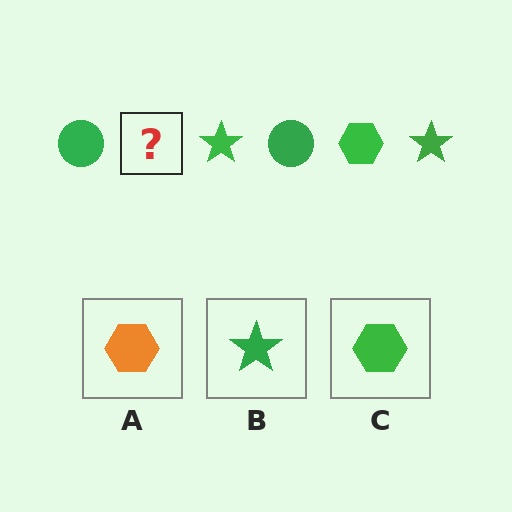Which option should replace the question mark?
Option C.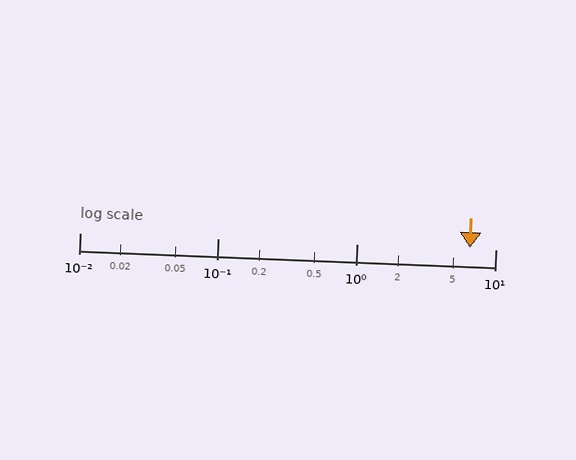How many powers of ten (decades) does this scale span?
The scale spans 3 decades, from 0.01 to 10.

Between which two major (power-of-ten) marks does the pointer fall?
The pointer is between 1 and 10.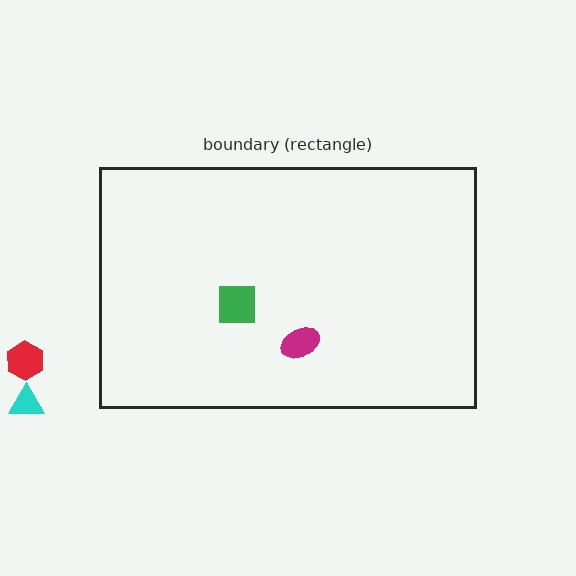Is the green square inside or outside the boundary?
Inside.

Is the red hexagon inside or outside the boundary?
Outside.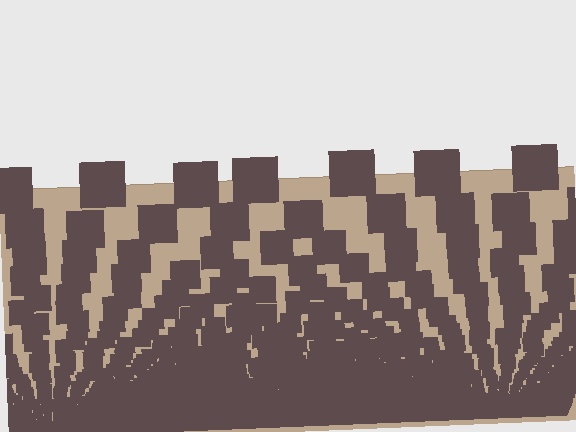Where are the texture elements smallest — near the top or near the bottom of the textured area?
Near the bottom.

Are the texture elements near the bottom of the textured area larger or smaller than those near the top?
Smaller. The gradient is inverted — elements near the bottom are smaller and denser.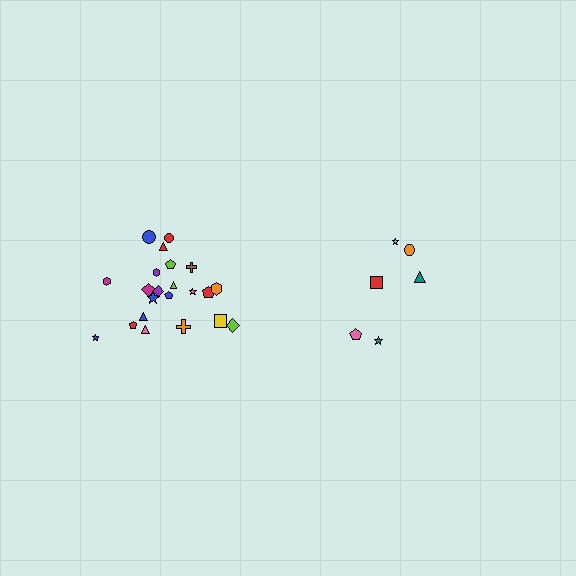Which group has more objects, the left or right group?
The left group.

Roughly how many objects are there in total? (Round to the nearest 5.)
Roughly 30 objects in total.